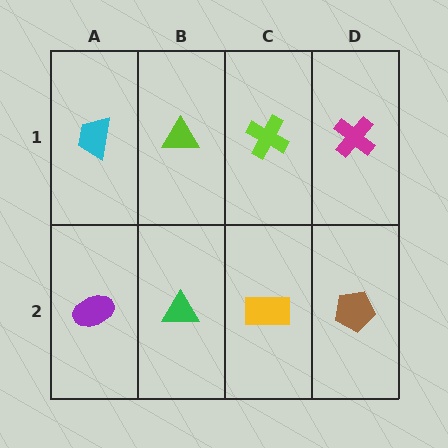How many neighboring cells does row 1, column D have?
2.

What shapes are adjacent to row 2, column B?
A lime triangle (row 1, column B), a purple ellipse (row 2, column A), a yellow rectangle (row 2, column C).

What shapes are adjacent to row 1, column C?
A yellow rectangle (row 2, column C), a lime triangle (row 1, column B), a magenta cross (row 1, column D).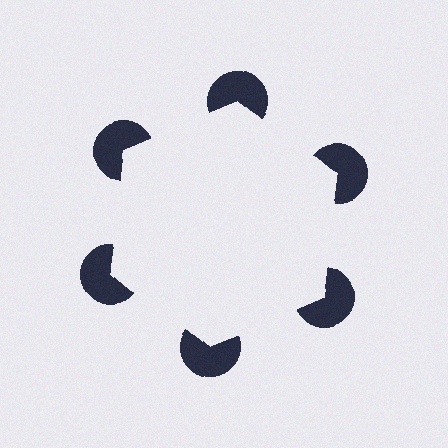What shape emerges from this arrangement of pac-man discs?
An illusory hexagon — its edges are inferred from the aligned wedge cuts in the pac-man discs, not physically drawn.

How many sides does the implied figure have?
6 sides.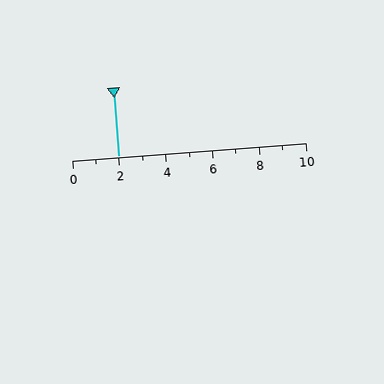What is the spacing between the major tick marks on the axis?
The major ticks are spaced 2 apart.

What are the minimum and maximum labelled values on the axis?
The axis runs from 0 to 10.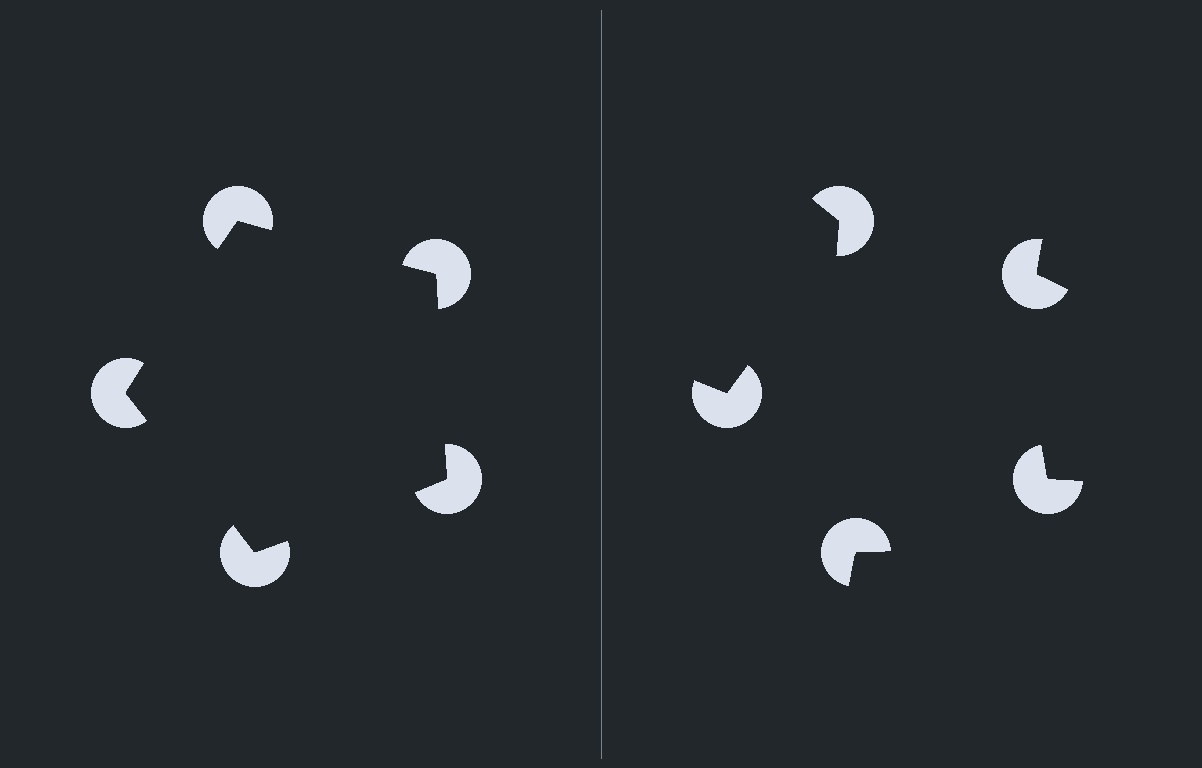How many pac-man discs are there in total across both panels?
10 — 5 on each side.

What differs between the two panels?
The pac-man discs are positioned identically on both sides; only the wedge orientations differ. On the left they align to a pentagon; on the right they are misaligned.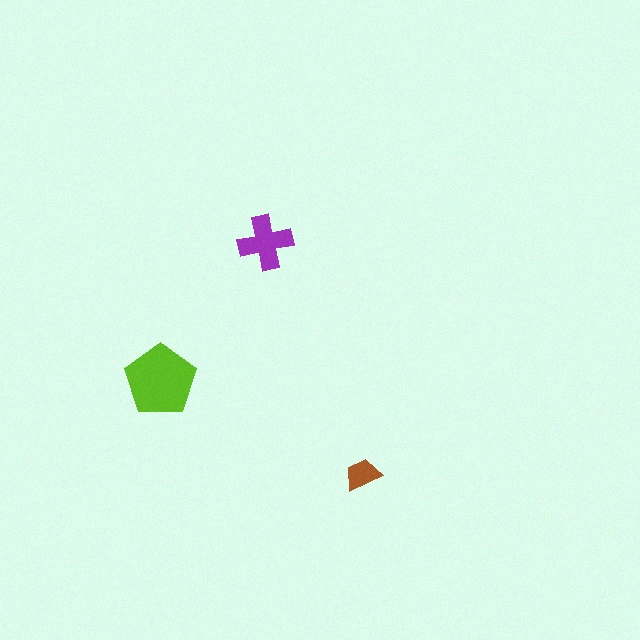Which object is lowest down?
The brown trapezoid is bottommost.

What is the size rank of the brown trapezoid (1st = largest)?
3rd.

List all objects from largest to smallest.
The lime pentagon, the purple cross, the brown trapezoid.